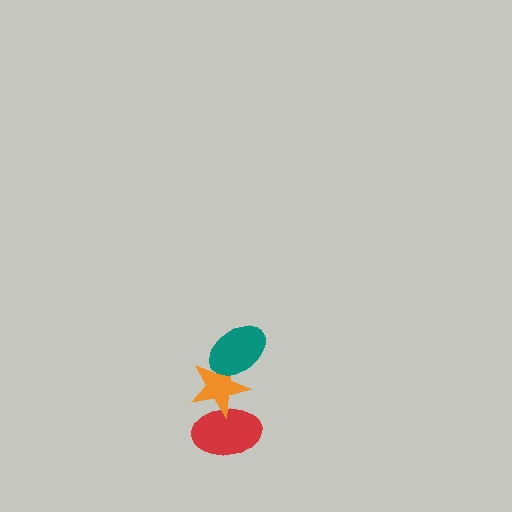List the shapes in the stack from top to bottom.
From top to bottom: the teal ellipse, the orange star, the red ellipse.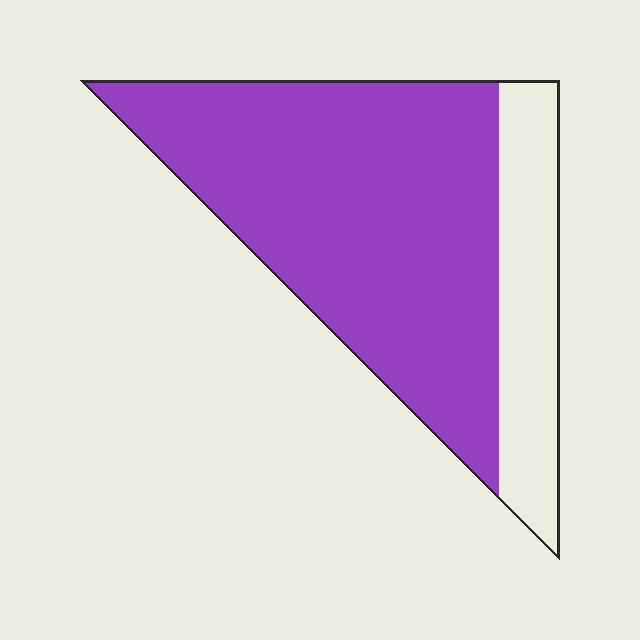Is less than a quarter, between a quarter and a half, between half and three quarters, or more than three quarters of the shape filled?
More than three quarters.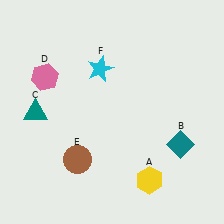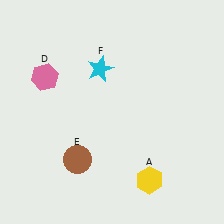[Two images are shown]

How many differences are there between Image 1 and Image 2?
There are 2 differences between the two images.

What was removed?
The teal triangle (C), the teal diamond (B) were removed in Image 2.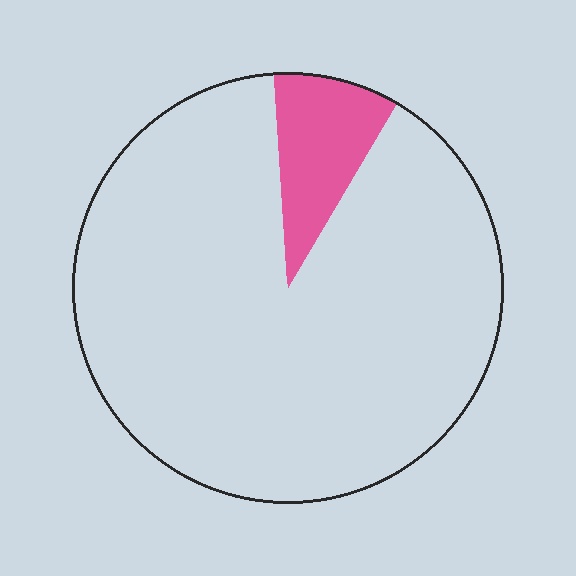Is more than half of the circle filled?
No.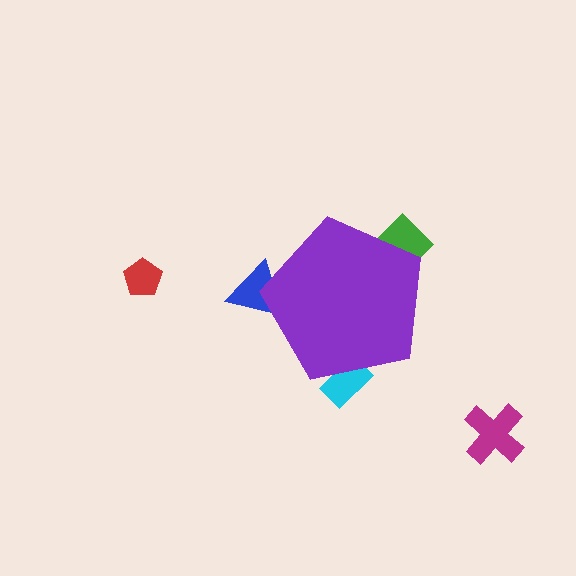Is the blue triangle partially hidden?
Yes, the blue triangle is partially hidden behind the purple pentagon.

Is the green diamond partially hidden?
Yes, the green diamond is partially hidden behind the purple pentagon.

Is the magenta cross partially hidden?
No, the magenta cross is fully visible.